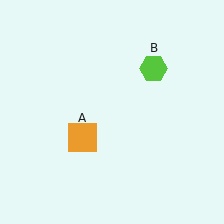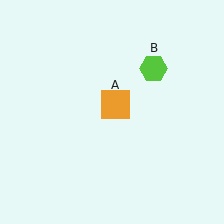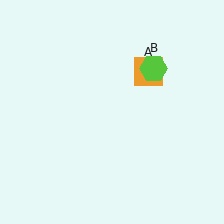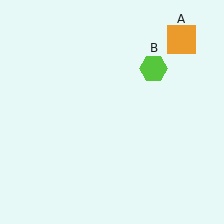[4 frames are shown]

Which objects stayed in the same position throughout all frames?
Lime hexagon (object B) remained stationary.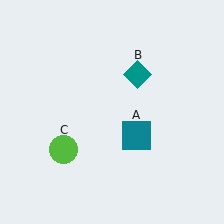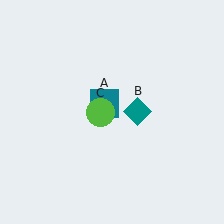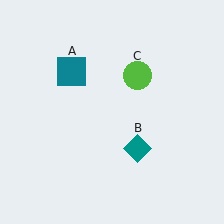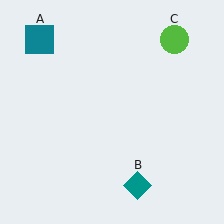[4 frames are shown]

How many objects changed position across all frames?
3 objects changed position: teal square (object A), teal diamond (object B), lime circle (object C).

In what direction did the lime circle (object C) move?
The lime circle (object C) moved up and to the right.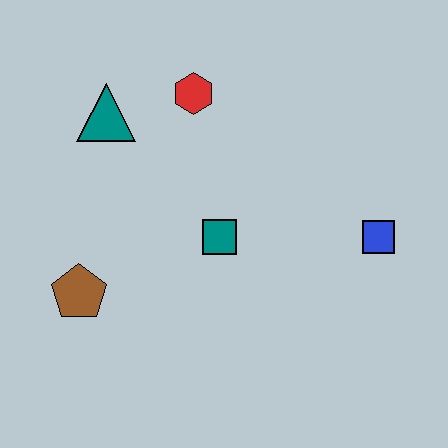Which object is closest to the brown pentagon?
The teal square is closest to the brown pentagon.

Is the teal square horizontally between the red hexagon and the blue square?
Yes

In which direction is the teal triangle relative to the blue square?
The teal triangle is to the left of the blue square.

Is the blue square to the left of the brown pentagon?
No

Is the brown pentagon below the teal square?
Yes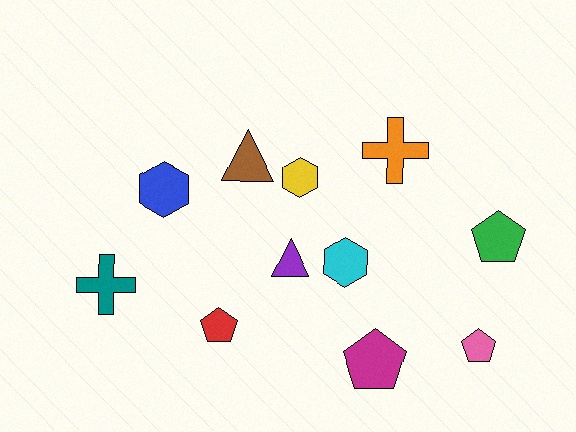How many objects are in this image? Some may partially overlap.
There are 11 objects.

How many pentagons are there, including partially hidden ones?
There are 4 pentagons.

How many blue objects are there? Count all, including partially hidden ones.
There is 1 blue object.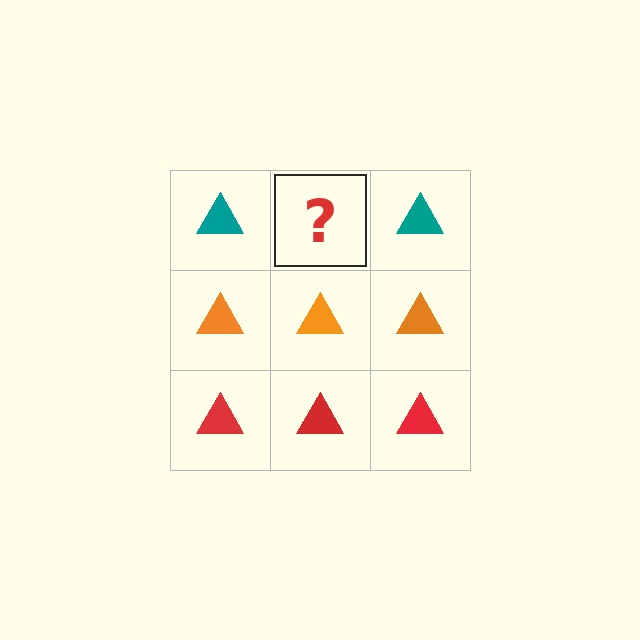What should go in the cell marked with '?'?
The missing cell should contain a teal triangle.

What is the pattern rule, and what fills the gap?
The rule is that each row has a consistent color. The gap should be filled with a teal triangle.